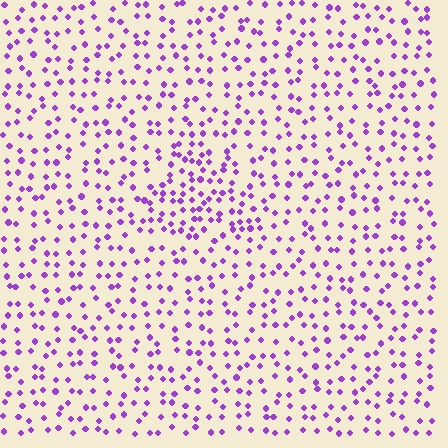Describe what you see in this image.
The image contains small purple elements arranged at two different densities. A triangle-shaped region is visible where the elements are more densely packed than the surrounding area.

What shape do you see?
I see a triangle.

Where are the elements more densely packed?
The elements are more densely packed inside the triangle boundary.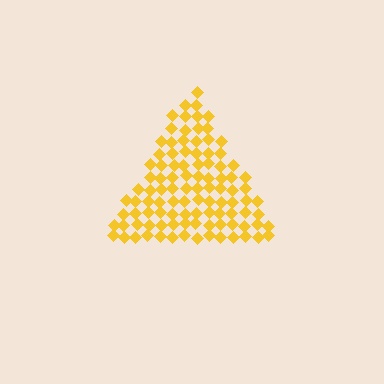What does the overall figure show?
The overall figure shows a triangle.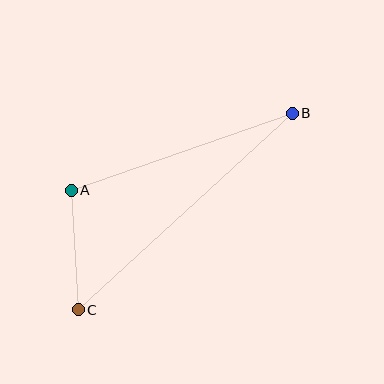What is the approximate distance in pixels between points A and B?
The distance between A and B is approximately 234 pixels.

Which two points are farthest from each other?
Points B and C are farthest from each other.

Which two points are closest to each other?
Points A and C are closest to each other.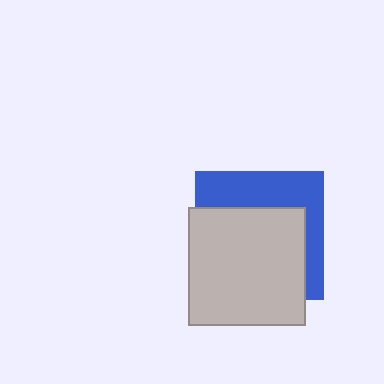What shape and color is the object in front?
The object in front is a light gray square.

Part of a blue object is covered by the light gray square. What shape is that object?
It is a square.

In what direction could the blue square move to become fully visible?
The blue square could move up. That would shift it out from behind the light gray square entirely.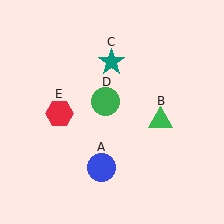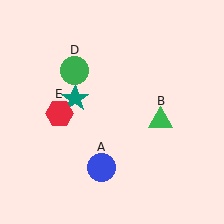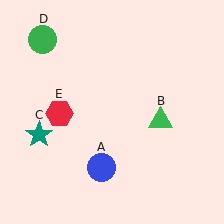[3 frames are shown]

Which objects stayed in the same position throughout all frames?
Blue circle (object A) and green triangle (object B) and red hexagon (object E) remained stationary.